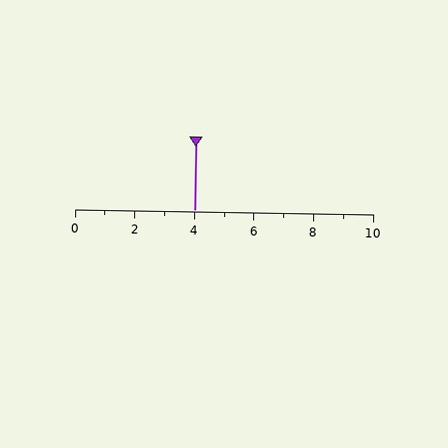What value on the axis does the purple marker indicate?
The marker indicates approximately 4.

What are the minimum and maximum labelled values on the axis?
The axis runs from 0 to 10.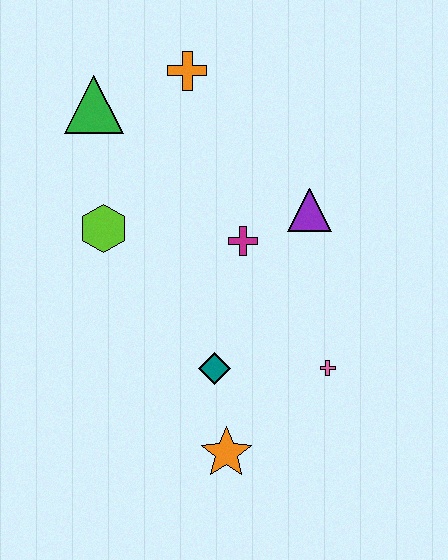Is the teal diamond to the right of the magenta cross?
No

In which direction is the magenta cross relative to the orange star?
The magenta cross is above the orange star.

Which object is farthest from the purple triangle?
The orange star is farthest from the purple triangle.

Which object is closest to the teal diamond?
The orange star is closest to the teal diamond.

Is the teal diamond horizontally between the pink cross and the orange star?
No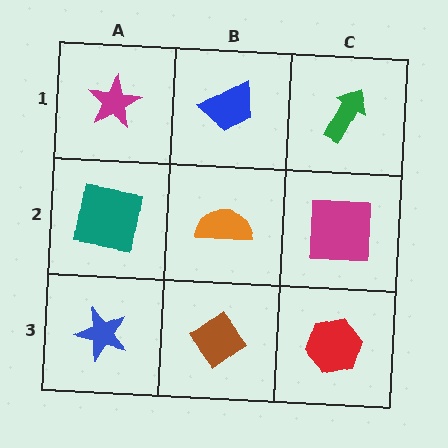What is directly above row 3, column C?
A magenta square.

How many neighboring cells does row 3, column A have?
2.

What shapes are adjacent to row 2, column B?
A blue trapezoid (row 1, column B), a brown diamond (row 3, column B), a teal square (row 2, column A), a magenta square (row 2, column C).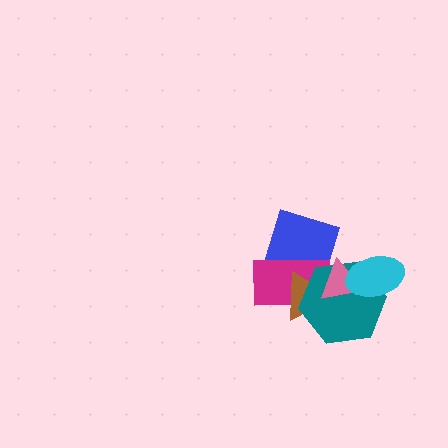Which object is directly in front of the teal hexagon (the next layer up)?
The pink triangle is directly in front of the teal hexagon.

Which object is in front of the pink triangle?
The cyan ellipse is in front of the pink triangle.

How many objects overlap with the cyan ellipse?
2 objects overlap with the cyan ellipse.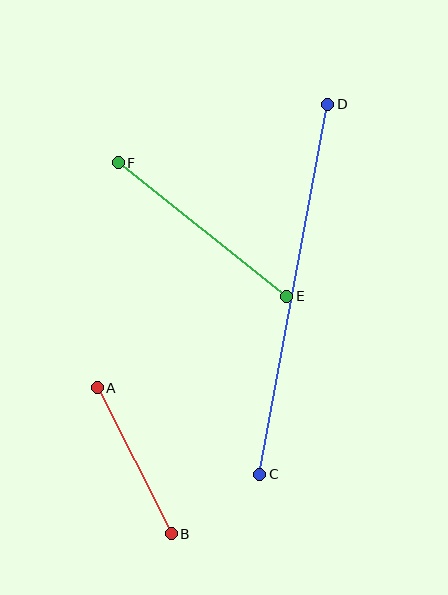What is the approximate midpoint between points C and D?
The midpoint is at approximately (294, 289) pixels.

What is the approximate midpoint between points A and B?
The midpoint is at approximately (134, 461) pixels.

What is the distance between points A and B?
The distance is approximately 164 pixels.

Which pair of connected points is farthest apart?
Points C and D are farthest apart.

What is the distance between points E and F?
The distance is approximately 215 pixels.